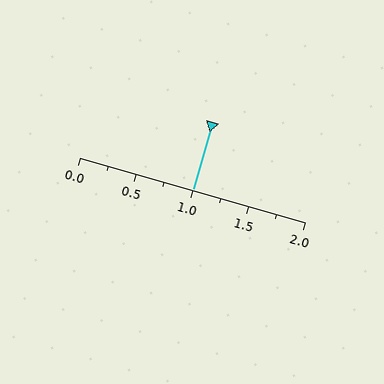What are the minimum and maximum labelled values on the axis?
The axis runs from 0.0 to 2.0.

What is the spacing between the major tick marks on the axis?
The major ticks are spaced 0.5 apart.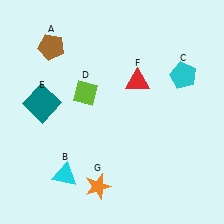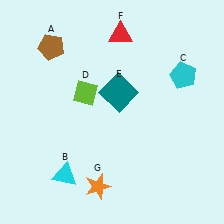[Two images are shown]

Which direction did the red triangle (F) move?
The red triangle (F) moved up.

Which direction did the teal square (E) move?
The teal square (E) moved right.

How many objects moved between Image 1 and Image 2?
2 objects moved between the two images.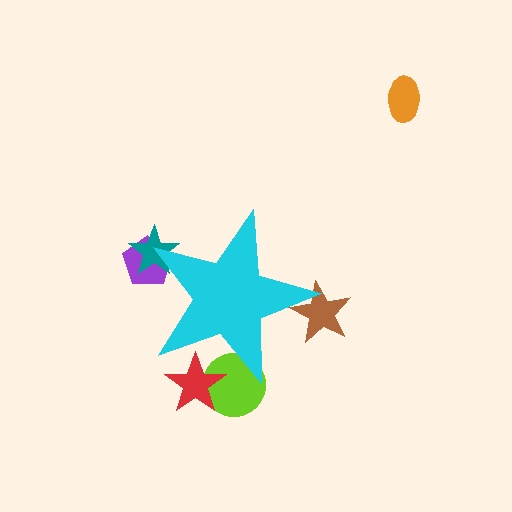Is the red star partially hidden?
Yes, the red star is partially hidden behind the cyan star.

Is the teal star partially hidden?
Yes, the teal star is partially hidden behind the cyan star.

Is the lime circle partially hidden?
Yes, the lime circle is partially hidden behind the cyan star.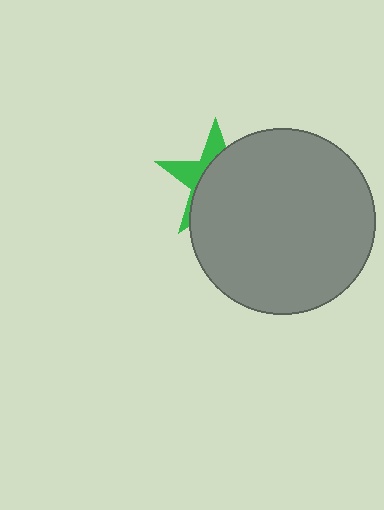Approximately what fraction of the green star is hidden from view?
Roughly 67% of the green star is hidden behind the gray circle.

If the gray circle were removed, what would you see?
You would see the complete green star.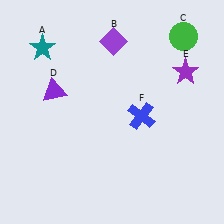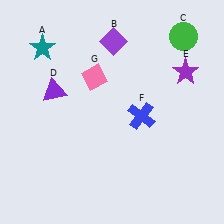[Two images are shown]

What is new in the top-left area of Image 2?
A pink diamond (G) was added in the top-left area of Image 2.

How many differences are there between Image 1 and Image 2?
There is 1 difference between the two images.